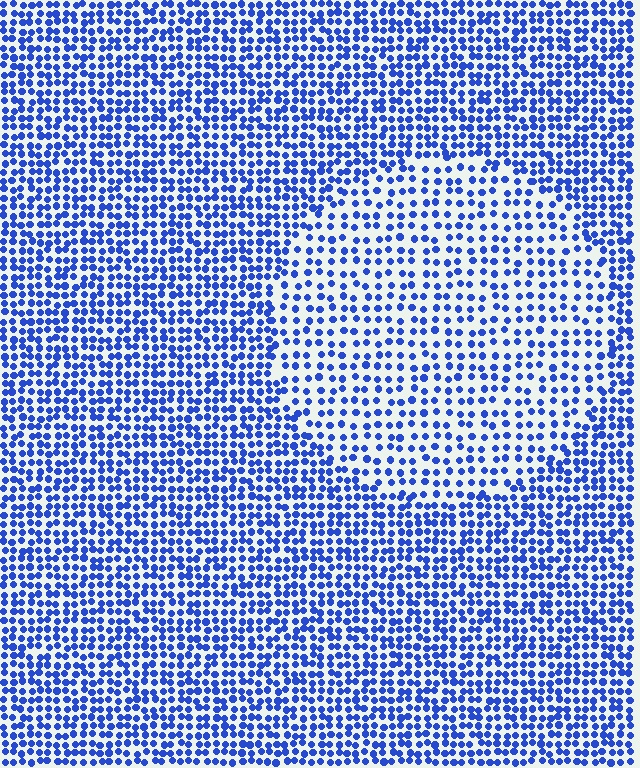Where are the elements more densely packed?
The elements are more densely packed outside the circle boundary.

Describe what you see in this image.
The image contains small blue elements arranged at two different densities. A circle-shaped region is visible where the elements are less densely packed than the surrounding area.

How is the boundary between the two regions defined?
The boundary is defined by a change in element density (approximately 1.7x ratio). All elements are the same color, size, and shape.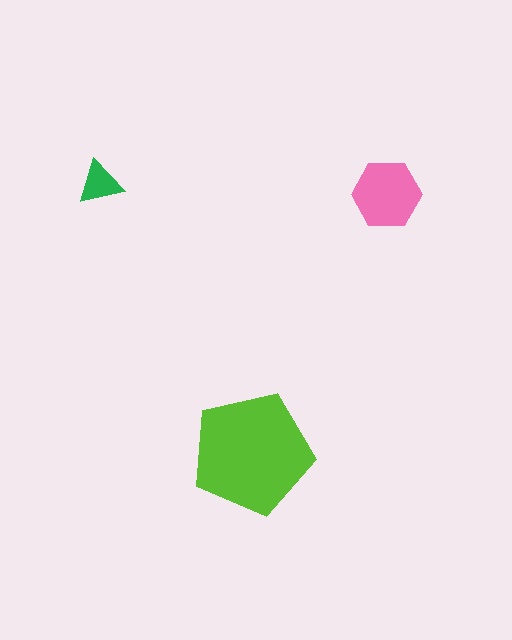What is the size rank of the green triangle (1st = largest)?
3rd.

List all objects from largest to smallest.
The lime pentagon, the pink hexagon, the green triangle.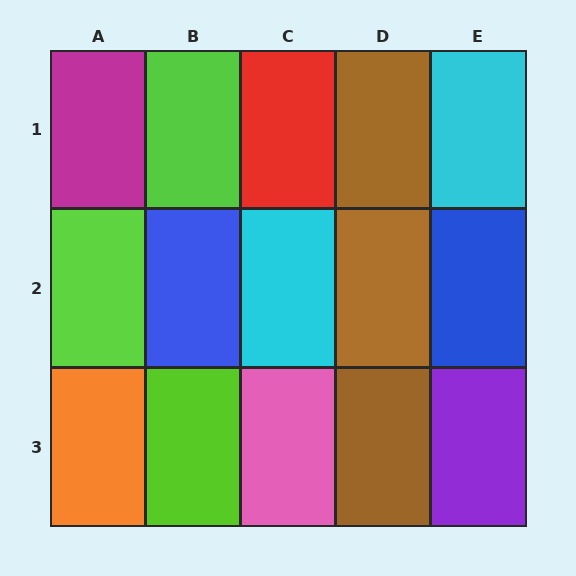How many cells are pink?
1 cell is pink.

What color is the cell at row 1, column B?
Lime.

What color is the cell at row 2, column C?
Cyan.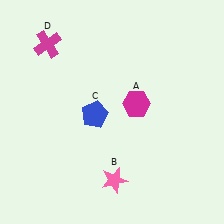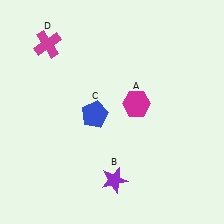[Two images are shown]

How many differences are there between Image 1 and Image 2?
There is 1 difference between the two images.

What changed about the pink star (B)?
In Image 1, B is pink. In Image 2, it changed to purple.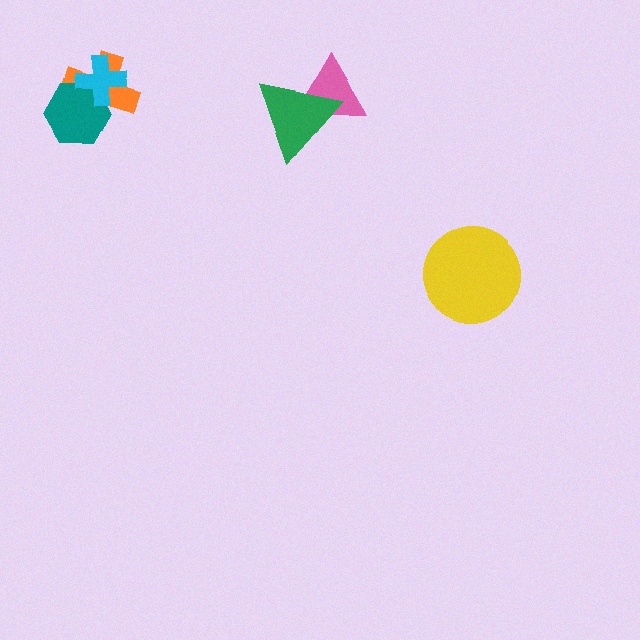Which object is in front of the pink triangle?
The green triangle is in front of the pink triangle.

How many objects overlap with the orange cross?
2 objects overlap with the orange cross.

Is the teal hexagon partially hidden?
Yes, it is partially covered by another shape.